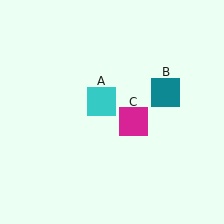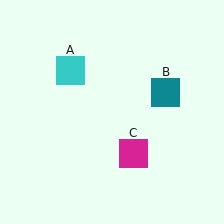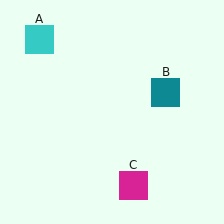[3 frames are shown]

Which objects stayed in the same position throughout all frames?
Teal square (object B) remained stationary.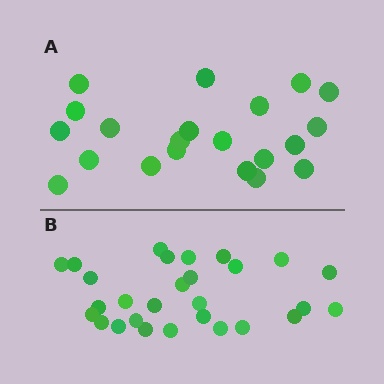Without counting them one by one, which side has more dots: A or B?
Region B (the bottom region) has more dots.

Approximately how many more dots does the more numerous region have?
Region B has roughly 8 or so more dots than region A.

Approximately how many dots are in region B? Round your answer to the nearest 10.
About 30 dots. (The exact count is 28, which rounds to 30.)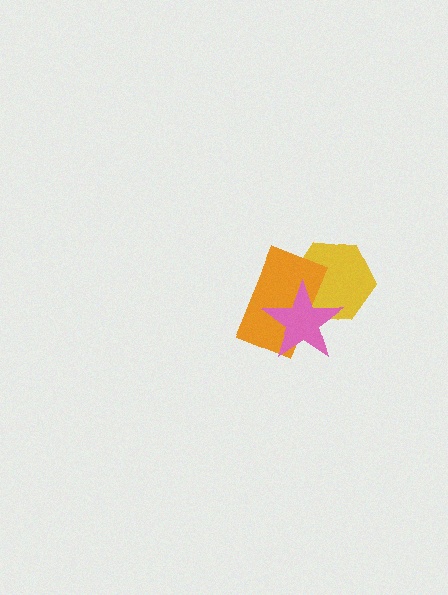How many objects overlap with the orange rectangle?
2 objects overlap with the orange rectangle.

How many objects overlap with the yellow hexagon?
2 objects overlap with the yellow hexagon.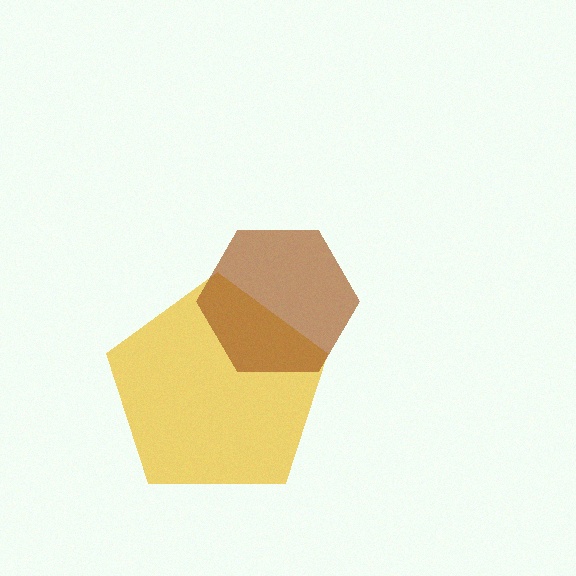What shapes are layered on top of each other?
The layered shapes are: a yellow pentagon, a brown hexagon.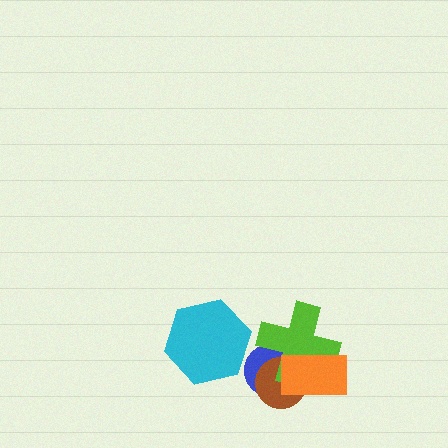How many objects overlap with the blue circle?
3 objects overlap with the blue circle.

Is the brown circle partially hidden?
Yes, it is partially covered by another shape.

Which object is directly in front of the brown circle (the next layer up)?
The lime cross is directly in front of the brown circle.